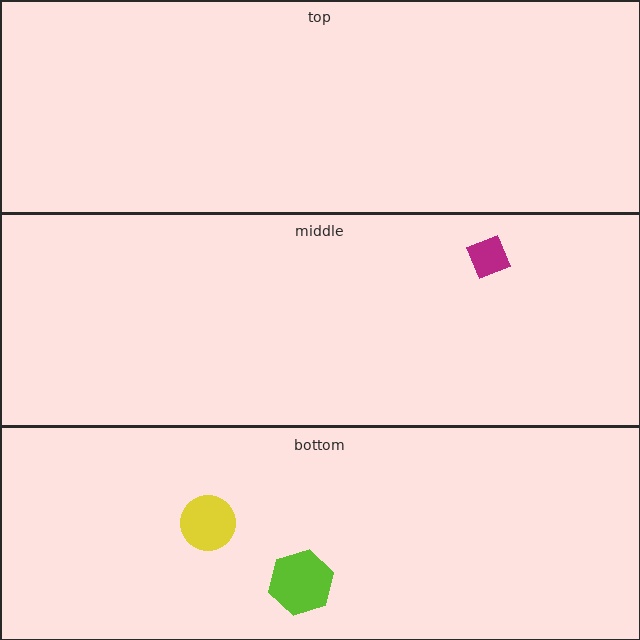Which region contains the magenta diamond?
The middle region.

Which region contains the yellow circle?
The bottom region.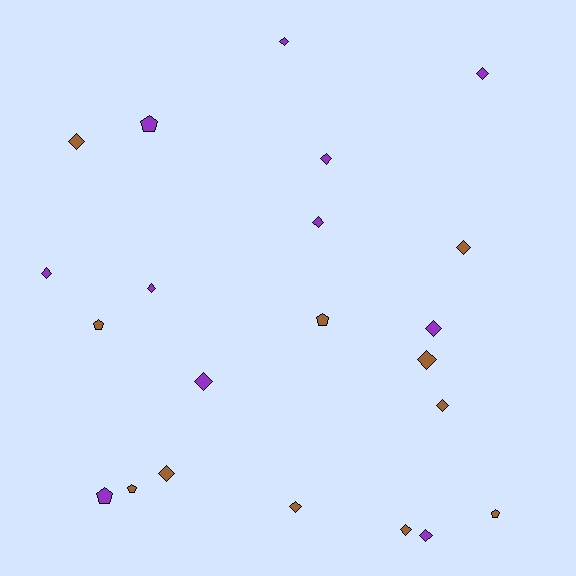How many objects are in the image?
There are 22 objects.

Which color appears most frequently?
Purple, with 11 objects.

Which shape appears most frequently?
Diamond, with 16 objects.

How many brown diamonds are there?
There are 7 brown diamonds.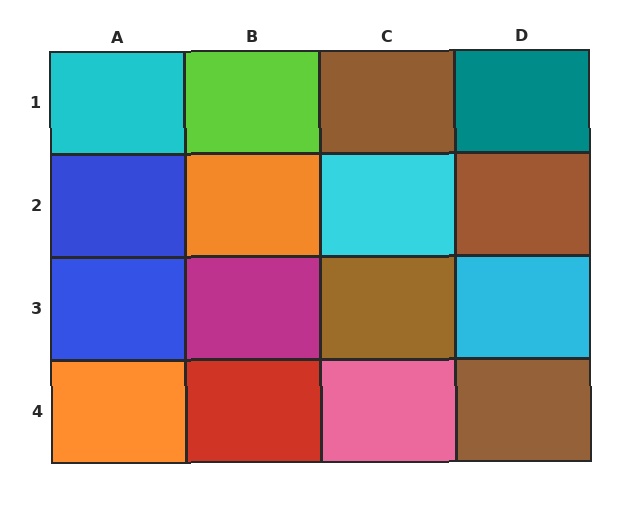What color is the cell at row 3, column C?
Brown.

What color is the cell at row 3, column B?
Magenta.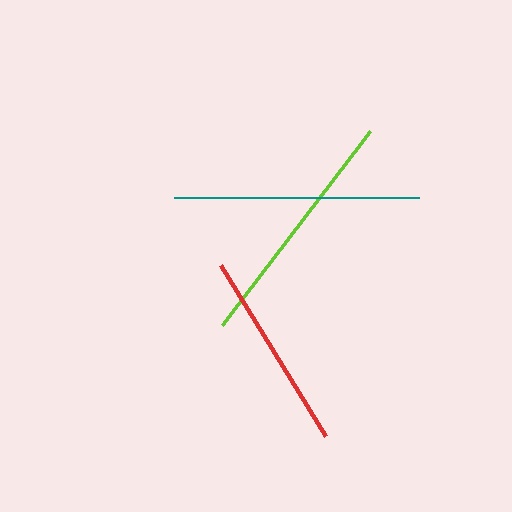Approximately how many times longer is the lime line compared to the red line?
The lime line is approximately 1.2 times the length of the red line.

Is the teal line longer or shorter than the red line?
The teal line is longer than the red line.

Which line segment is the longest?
The teal line is the longest at approximately 245 pixels.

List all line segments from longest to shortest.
From longest to shortest: teal, lime, red.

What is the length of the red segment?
The red segment is approximately 200 pixels long.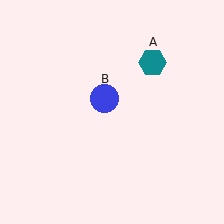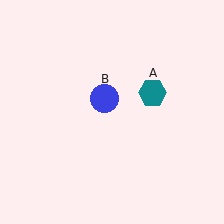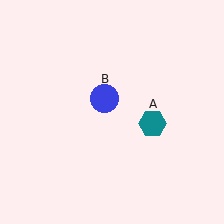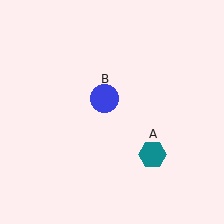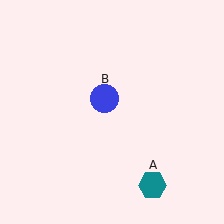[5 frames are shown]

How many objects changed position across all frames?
1 object changed position: teal hexagon (object A).